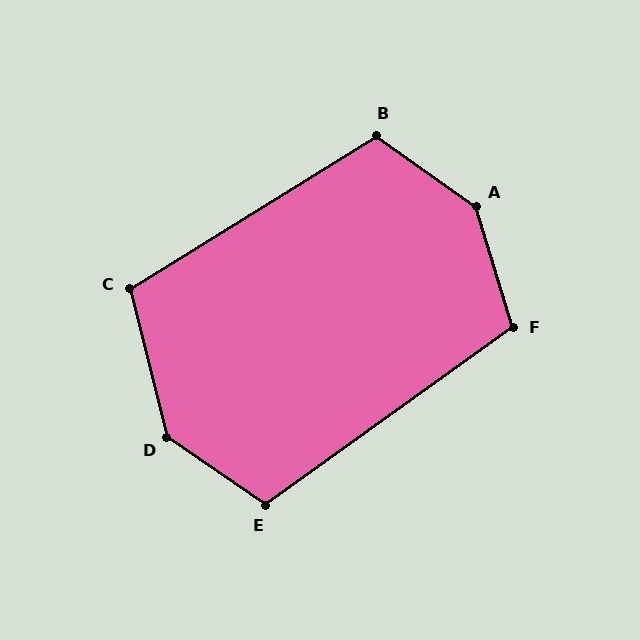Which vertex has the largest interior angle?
A, at approximately 142 degrees.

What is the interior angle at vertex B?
Approximately 113 degrees (obtuse).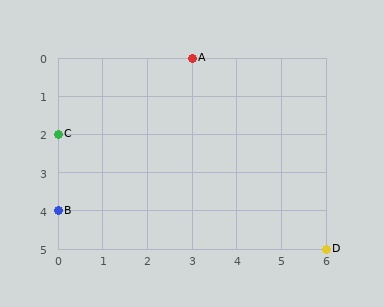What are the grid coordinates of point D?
Point D is at grid coordinates (6, 5).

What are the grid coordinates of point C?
Point C is at grid coordinates (0, 2).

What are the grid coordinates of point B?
Point B is at grid coordinates (0, 4).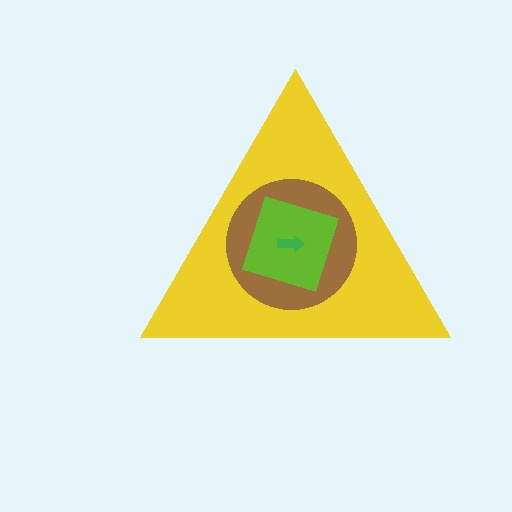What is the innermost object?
The green arrow.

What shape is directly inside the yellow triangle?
The brown circle.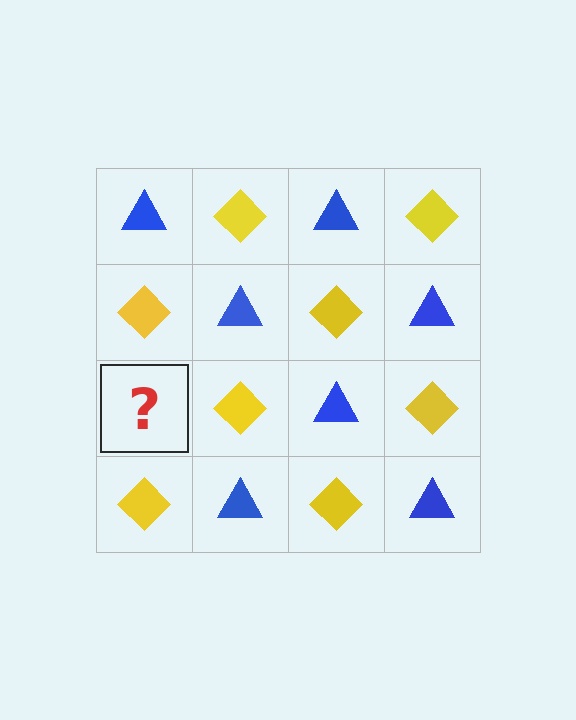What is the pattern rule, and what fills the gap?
The rule is that it alternates blue triangle and yellow diamond in a checkerboard pattern. The gap should be filled with a blue triangle.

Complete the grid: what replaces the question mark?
The question mark should be replaced with a blue triangle.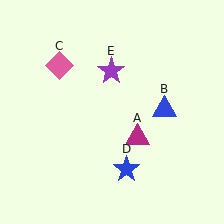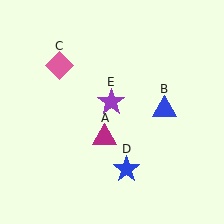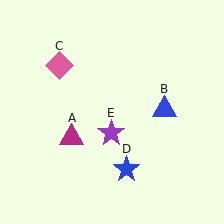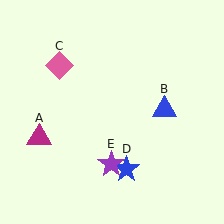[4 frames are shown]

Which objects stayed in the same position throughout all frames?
Blue triangle (object B) and pink diamond (object C) and blue star (object D) remained stationary.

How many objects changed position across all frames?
2 objects changed position: magenta triangle (object A), purple star (object E).